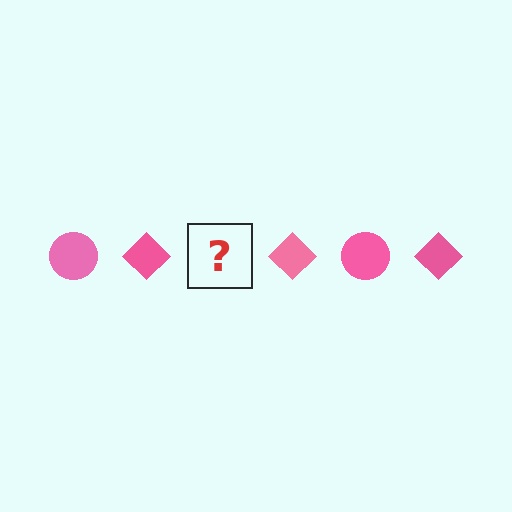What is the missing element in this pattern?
The missing element is a pink circle.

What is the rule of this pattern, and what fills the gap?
The rule is that the pattern cycles through circle, diamond shapes in pink. The gap should be filled with a pink circle.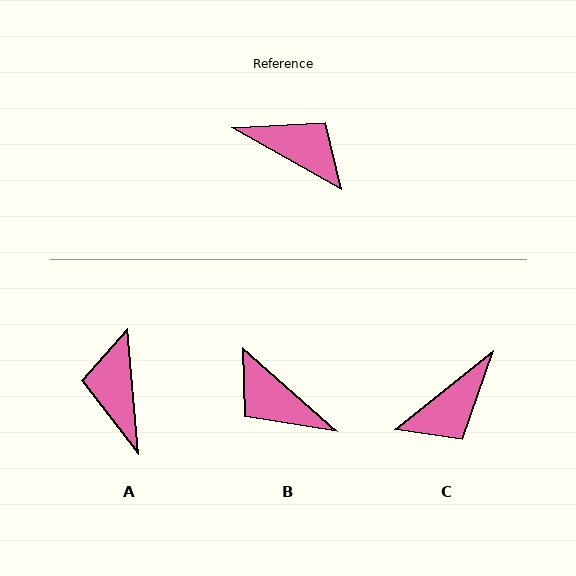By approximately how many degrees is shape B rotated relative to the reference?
Approximately 168 degrees counter-clockwise.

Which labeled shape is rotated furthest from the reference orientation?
B, about 168 degrees away.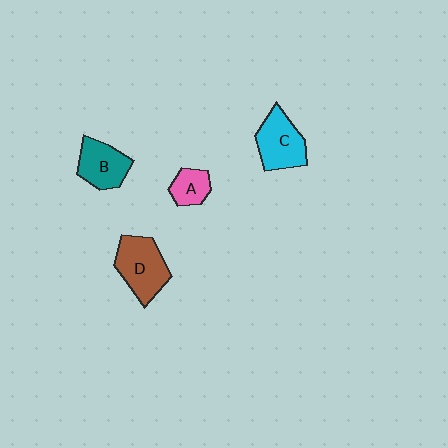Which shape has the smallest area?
Shape A (pink).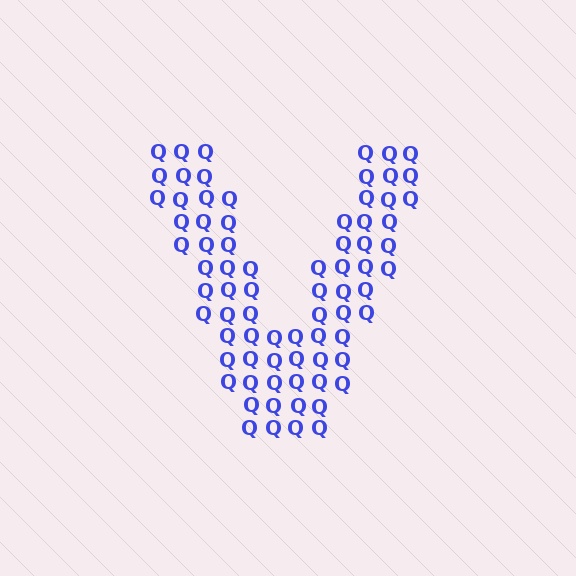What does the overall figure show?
The overall figure shows the letter V.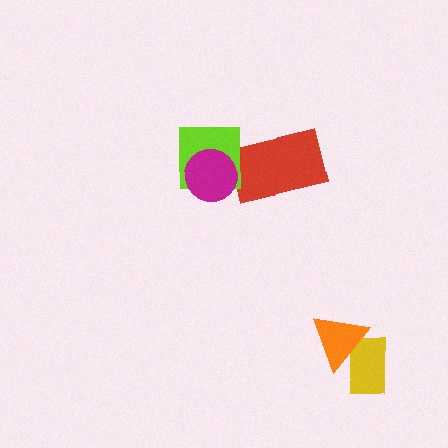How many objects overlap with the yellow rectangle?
1 object overlaps with the yellow rectangle.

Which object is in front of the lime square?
The magenta circle is in front of the lime square.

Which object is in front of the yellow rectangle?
The orange triangle is in front of the yellow rectangle.